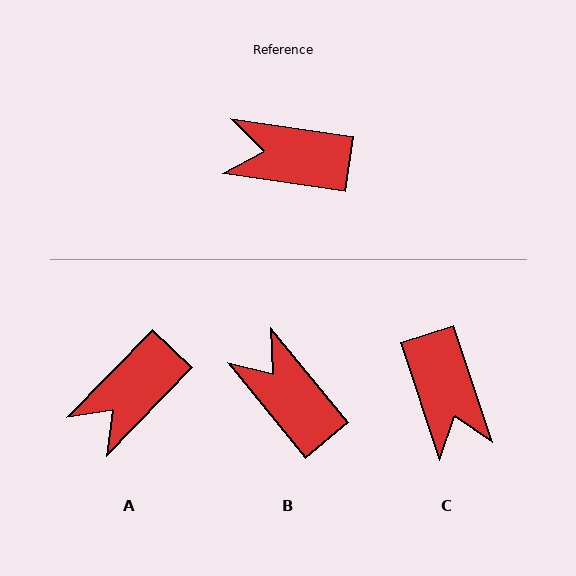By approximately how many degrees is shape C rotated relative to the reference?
Approximately 117 degrees counter-clockwise.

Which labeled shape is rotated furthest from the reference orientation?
C, about 117 degrees away.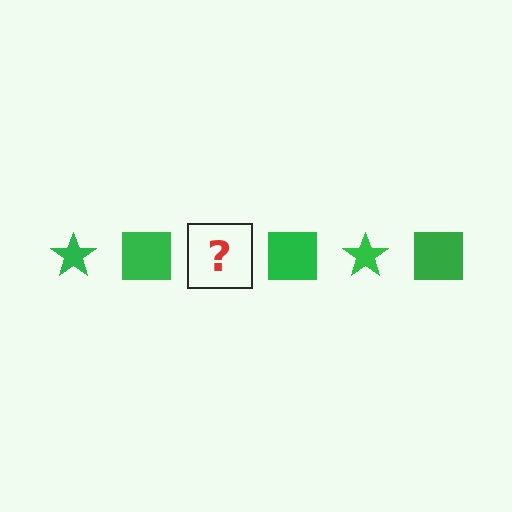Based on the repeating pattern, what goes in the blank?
The blank should be a green star.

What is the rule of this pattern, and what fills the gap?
The rule is that the pattern cycles through star, square shapes in green. The gap should be filled with a green star.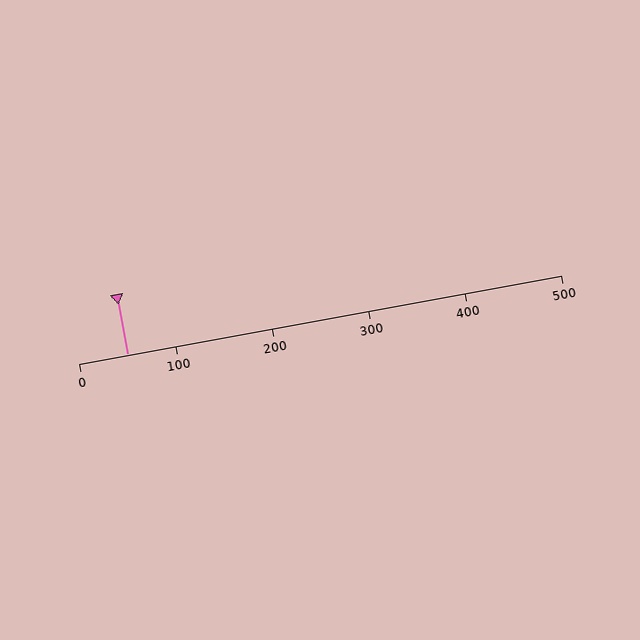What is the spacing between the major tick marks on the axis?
The major ticks are spaced 100 apart.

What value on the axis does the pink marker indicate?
The marker indicates approximately 50.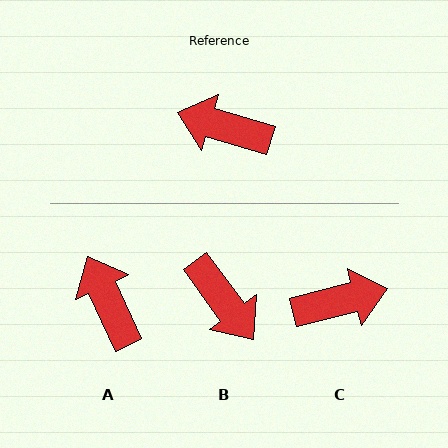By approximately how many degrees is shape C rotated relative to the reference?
Approximately 149 degrees clockwise.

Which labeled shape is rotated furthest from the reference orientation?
C, about 149 degrees away.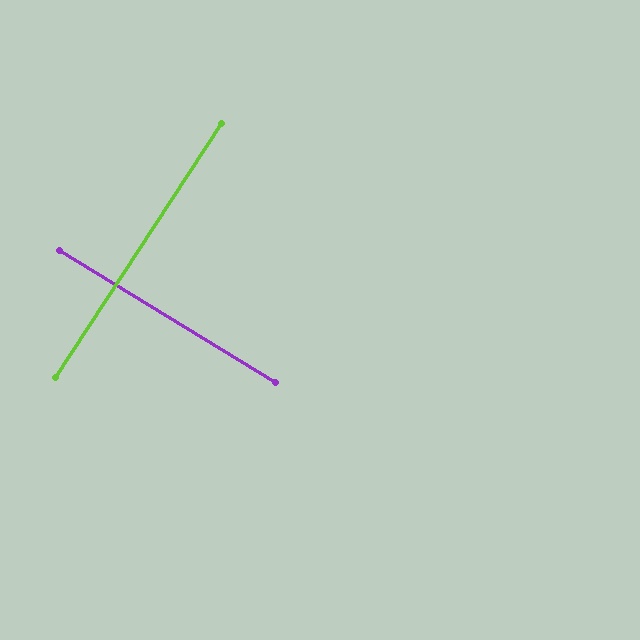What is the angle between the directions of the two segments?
Approximately 88 degrees.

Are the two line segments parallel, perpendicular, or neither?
Perpendicular — they meet at approximately 88°.